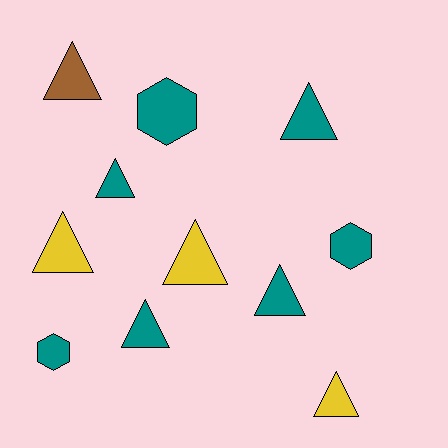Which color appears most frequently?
Teal, with 7 objects.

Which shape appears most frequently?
Triangle, with 8 objects.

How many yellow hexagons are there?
There are no yellow hexagons.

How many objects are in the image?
There are 11 objects.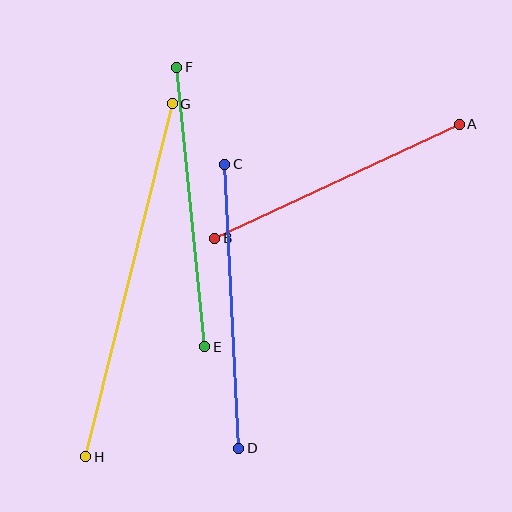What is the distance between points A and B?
The distance is approximately 270 pixels.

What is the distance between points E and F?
The distance is approximately 281 pixels.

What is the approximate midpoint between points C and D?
The midpoint is at approximately (232, 306) pixels.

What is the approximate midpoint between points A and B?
The midpoint is at approximately (337, 181) pixels.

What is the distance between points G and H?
The distance is approximately 363 pixels.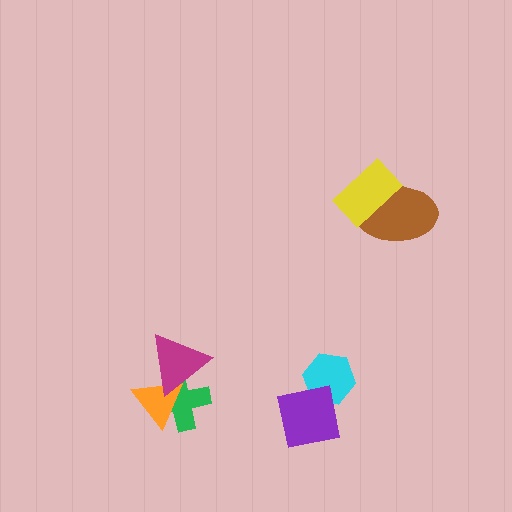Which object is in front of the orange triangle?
The magenta triangle is in front of the orange triangle.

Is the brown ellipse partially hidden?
Yes, it is partially covered by another shape.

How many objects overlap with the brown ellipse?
1 object overlaps with the brown ellipse.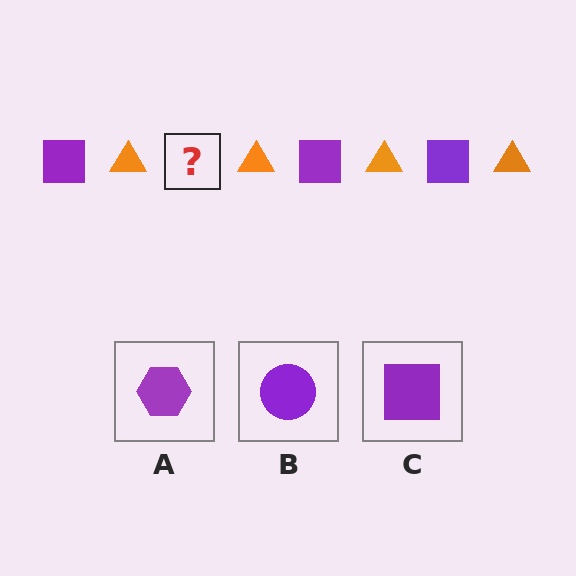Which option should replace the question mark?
Option C.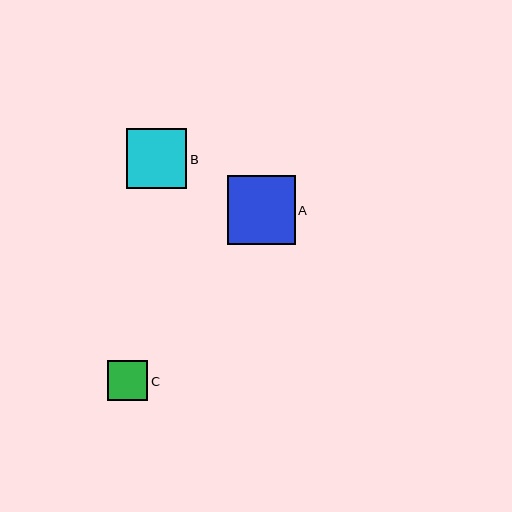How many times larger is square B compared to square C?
Square B is approximately 1.5 times the size of square C.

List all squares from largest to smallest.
From largest to smallest: A, B, C.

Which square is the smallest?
Square C is the smallest with a size of approximately 40 pixels.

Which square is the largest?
Square A is the largest with a size of approximately 68 pixels.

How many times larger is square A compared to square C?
Square A is approximately 1.7 times the size of square C.